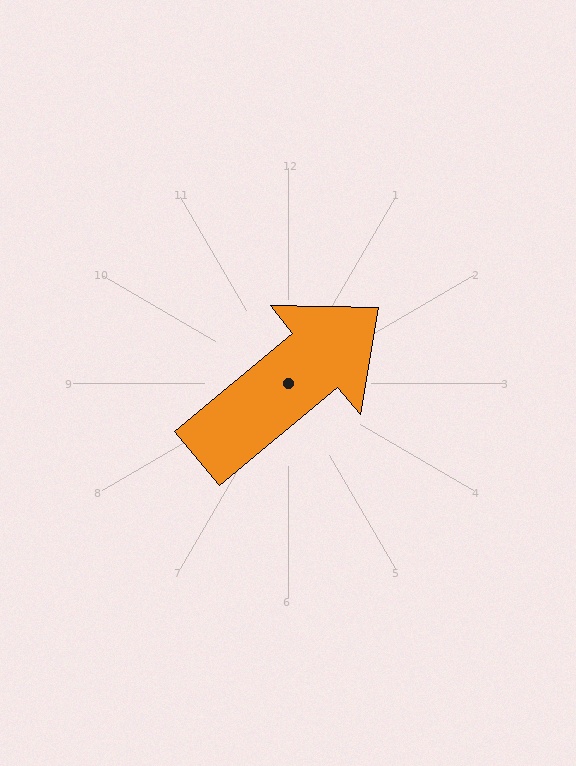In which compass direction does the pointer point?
Northeast.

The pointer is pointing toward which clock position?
Roughly 2 o'clock.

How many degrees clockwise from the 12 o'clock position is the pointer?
Approximately 50 degrees.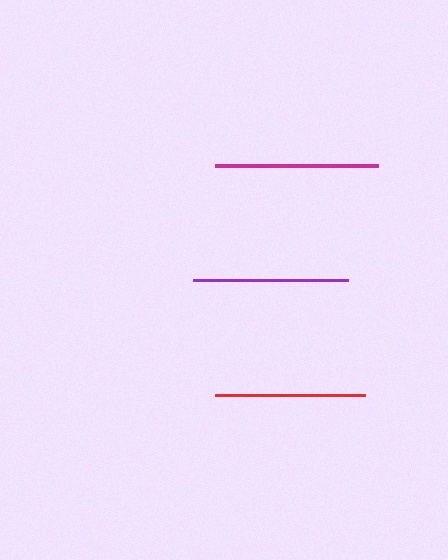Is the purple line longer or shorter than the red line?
The purple line is longer than the red line.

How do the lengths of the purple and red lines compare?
The purple and red lines are approximately the same length.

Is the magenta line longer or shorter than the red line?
The magenta line is longer than the red line.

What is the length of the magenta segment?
The magenta segment is approximately 163 pixels long.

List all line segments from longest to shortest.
From longest to shortest: magenta, purple, red.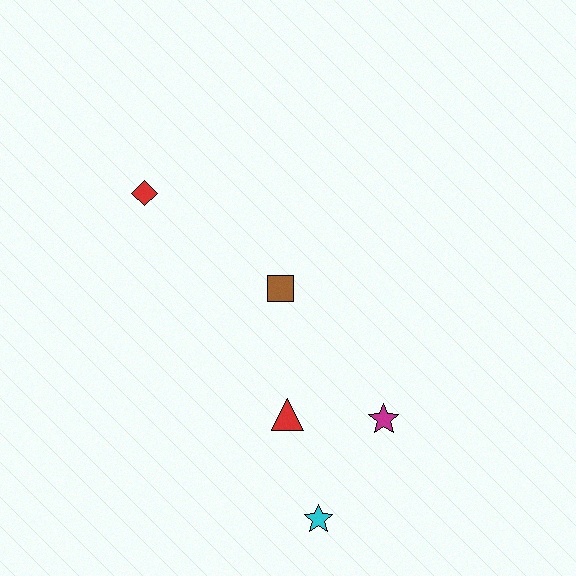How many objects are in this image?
There are 5 objects.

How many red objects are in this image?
There are 2 red objects.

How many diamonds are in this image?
There is 1 diamond.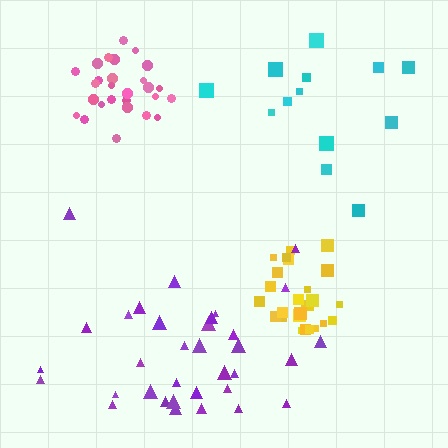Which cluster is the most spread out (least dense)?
Cyan.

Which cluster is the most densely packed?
Pink.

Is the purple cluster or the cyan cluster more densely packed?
Purple.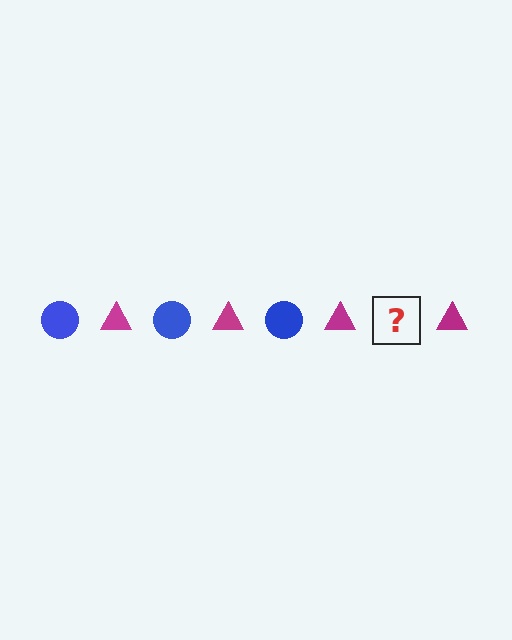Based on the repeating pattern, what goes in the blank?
The blank should be a blue circle.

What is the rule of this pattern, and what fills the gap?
The rule is that the pattern alternates between blue circle and magenta triangle. The gap should be filled with a blue circle.